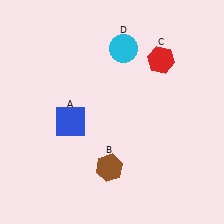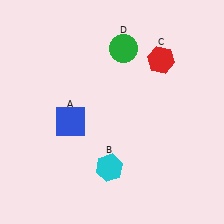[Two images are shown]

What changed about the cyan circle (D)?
In Image 1, D is cyan. In Image 2, it changed to green.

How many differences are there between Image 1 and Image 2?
There are 2 differences between the two images.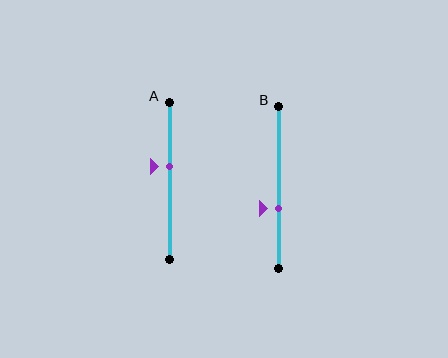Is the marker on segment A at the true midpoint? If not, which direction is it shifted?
No, the marker on segment A is shifted upward by about 10% of the segment length.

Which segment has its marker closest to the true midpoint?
Segment A has its marker closest to the true midpoint.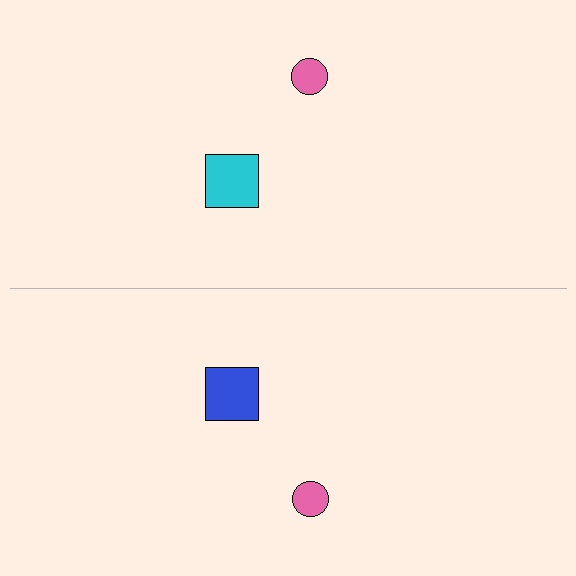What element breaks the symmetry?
The blue square on the bottom side breaks the symmetry — its mirror counterpart is cyan.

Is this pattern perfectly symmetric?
No, the pattern is not perfectly symmetric. The blue square on the bottom side breaks the symmetry — its mirror counterpart is cyan.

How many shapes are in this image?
There are 4 shapes in this image.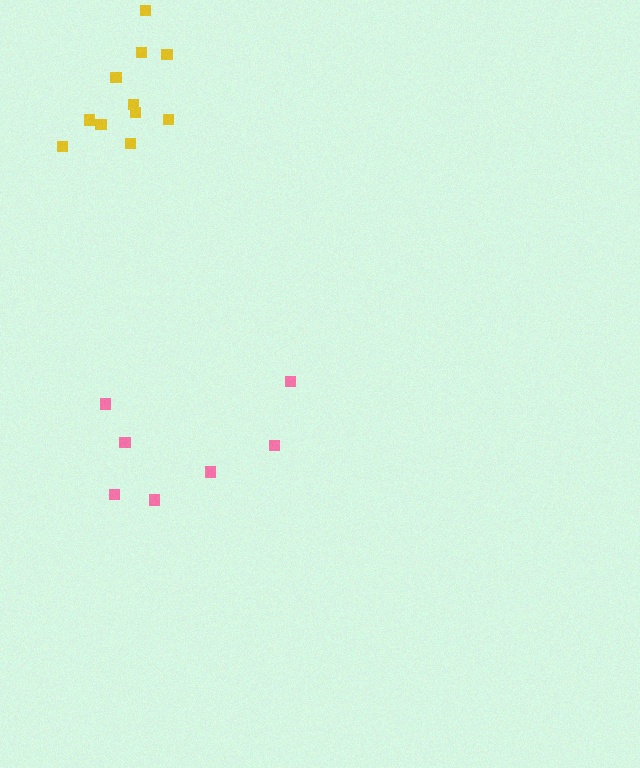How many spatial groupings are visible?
There are 2 spatial groupings.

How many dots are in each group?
Group 1: 7 dots, Group 2: 11 dots (18 total).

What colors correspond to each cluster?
The clusters are colored: pink, yellow.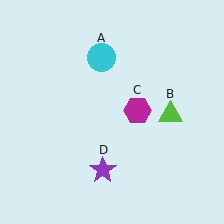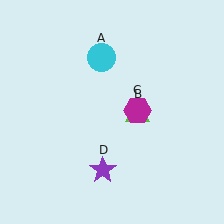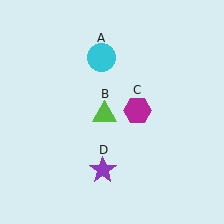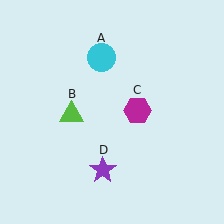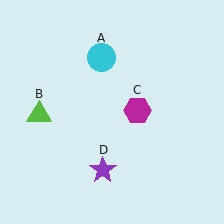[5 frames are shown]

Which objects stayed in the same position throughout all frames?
Cyan circle (object A) and magenta hexagon (object C) and purple star (object D) remained stationary.